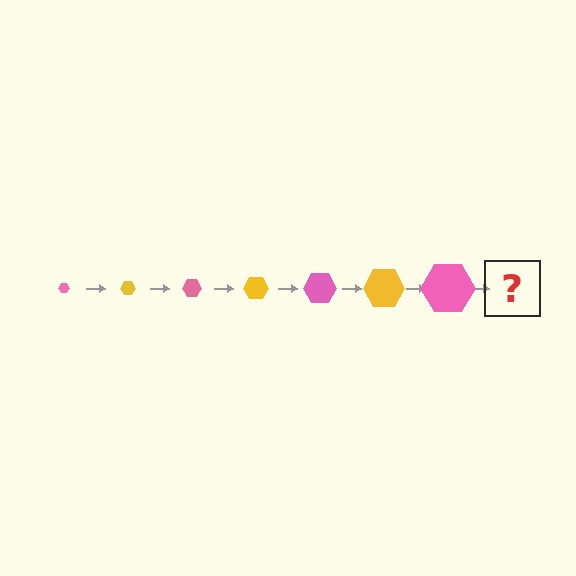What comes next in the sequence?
The next element should be a yellow hexagon, larger than the previous one.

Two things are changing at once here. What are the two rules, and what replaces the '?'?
The two rules are that the hexagon grows larger each step and the color cycles through pink and yellow. The '?' should be a yellow hexagon, larger than the previous one.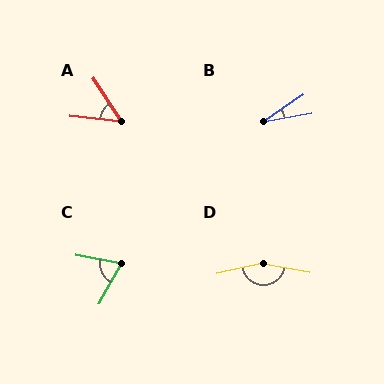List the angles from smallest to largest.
B (25°), A (51°), C (71°), D (156°).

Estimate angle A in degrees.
Approximately 51 degrees.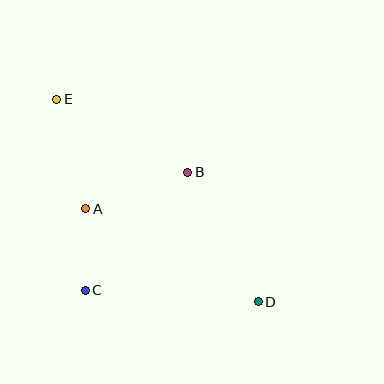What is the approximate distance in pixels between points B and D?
The distance between B and D is approximately 147 pixels.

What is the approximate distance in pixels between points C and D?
The distance between C and D is approximately 173 pixels.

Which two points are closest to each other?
Points A and C are closest to each other.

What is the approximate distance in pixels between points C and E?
The distance between C and E is approximately 193 pixels.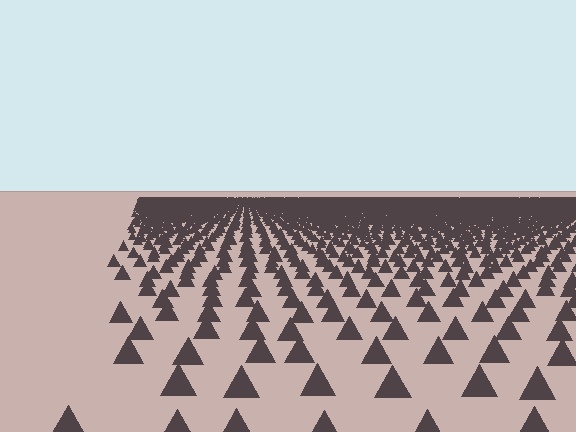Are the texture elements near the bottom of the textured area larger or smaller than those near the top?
Larger. Near the bottom, elements are closer to the viewer and appear at a bigger on-screen size.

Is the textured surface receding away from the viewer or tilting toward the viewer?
The surface is receding away from the viewer. Texture elements get smaller and denser toward the top.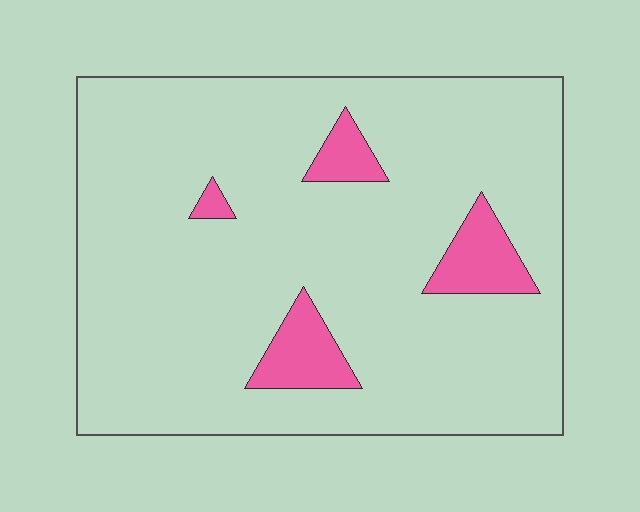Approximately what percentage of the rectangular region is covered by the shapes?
Approximately 10%.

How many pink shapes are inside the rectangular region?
4.